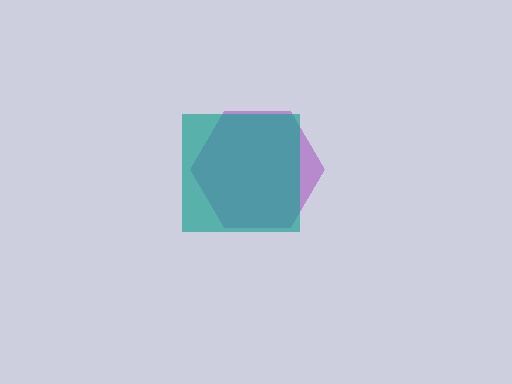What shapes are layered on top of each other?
The layered shapes are: a purple hexagon, a teal square.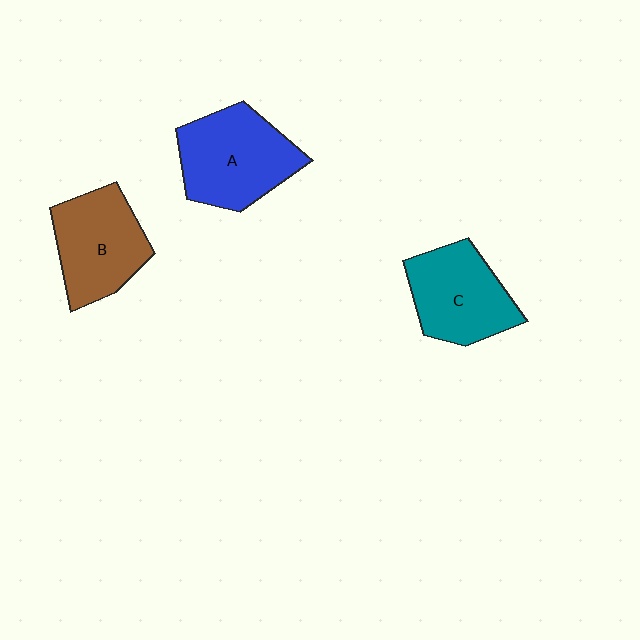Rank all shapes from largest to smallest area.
From largest to smallest: A (blue), B (brown), C (teal).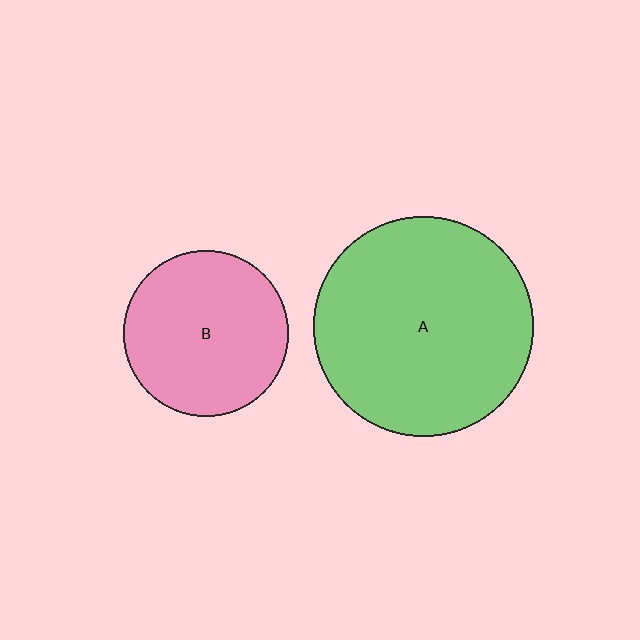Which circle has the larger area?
Circle A (green).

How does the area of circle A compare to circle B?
Approximately 1.8 times.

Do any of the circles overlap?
No, none of the circles overlap.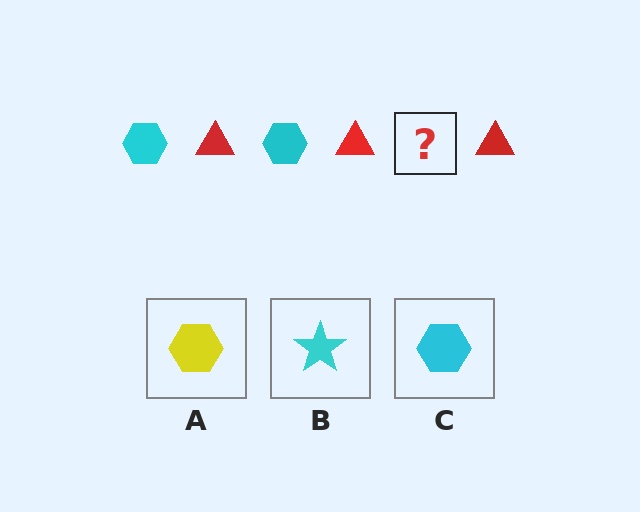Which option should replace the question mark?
Option C.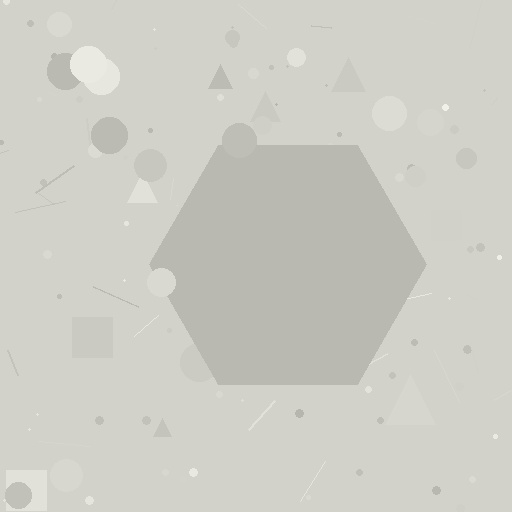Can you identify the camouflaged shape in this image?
The camouflaged shape is a hexagon.